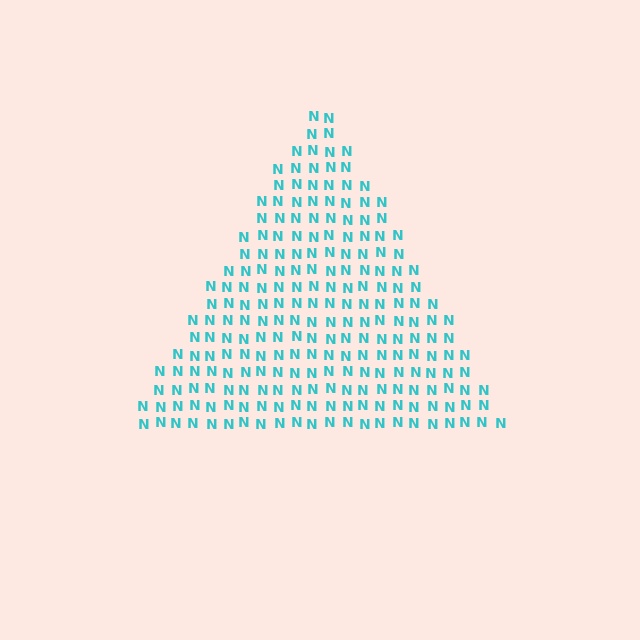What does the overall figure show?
The overall figure shows a triangle.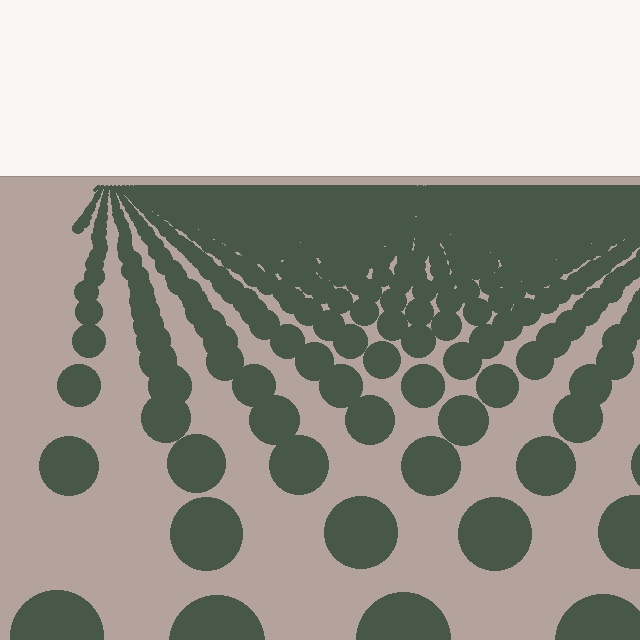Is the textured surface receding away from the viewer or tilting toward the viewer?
The surface is receding away from the viewer. Texture elements get smaller and denser toward the top.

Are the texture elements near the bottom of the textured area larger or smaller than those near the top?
Larger. Near the bottom, elements are closer to the viewer and appear at a bigger on-screen size.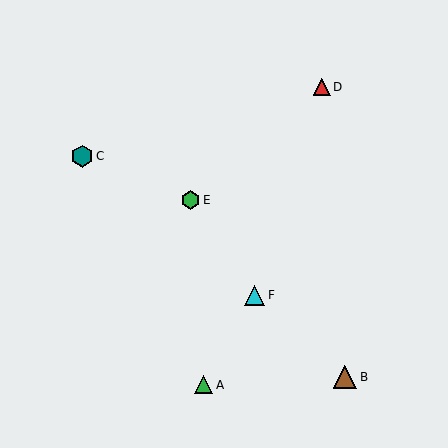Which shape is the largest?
The brown triangle (labeled B) is the largest.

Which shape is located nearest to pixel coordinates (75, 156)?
The teal hexagon (labeled C) at (82, 156) is nearest to that location.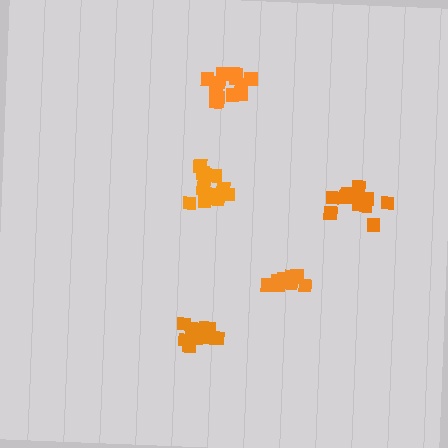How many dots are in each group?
Group 1: 11 dots, Group 2: 14 dots, Group 3: 15 dots, Group 4: 14 dots, Group 5: 9 dots (63 total).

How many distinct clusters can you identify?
There are 5 distinct clusters.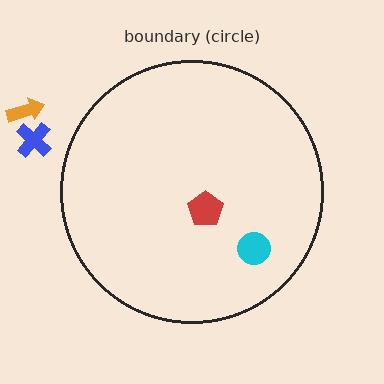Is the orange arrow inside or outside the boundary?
Outside.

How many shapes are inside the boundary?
2 inside, 2 outside.